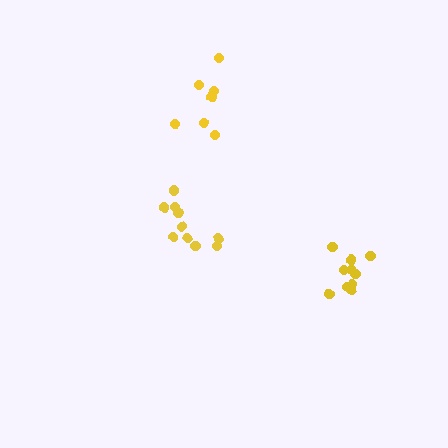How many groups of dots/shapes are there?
There are 3 groups.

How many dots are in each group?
Group 1: 10 dots, Group 2: 7 dots, Group 3: 10 dots (27 total).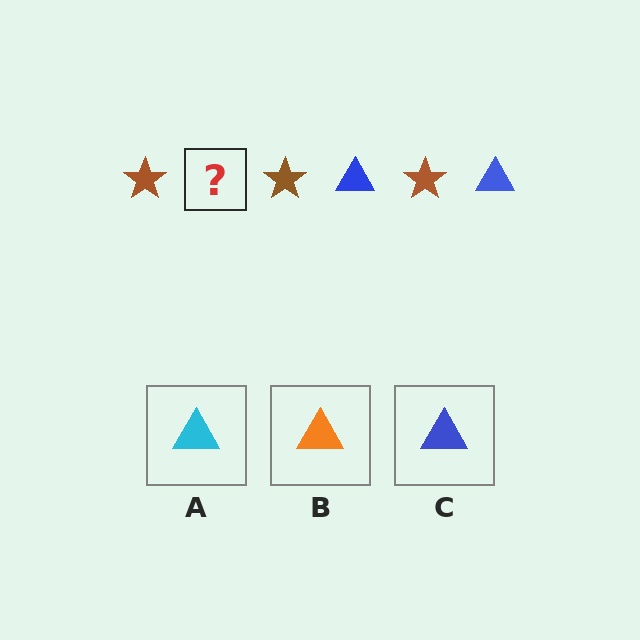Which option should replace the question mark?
Option C.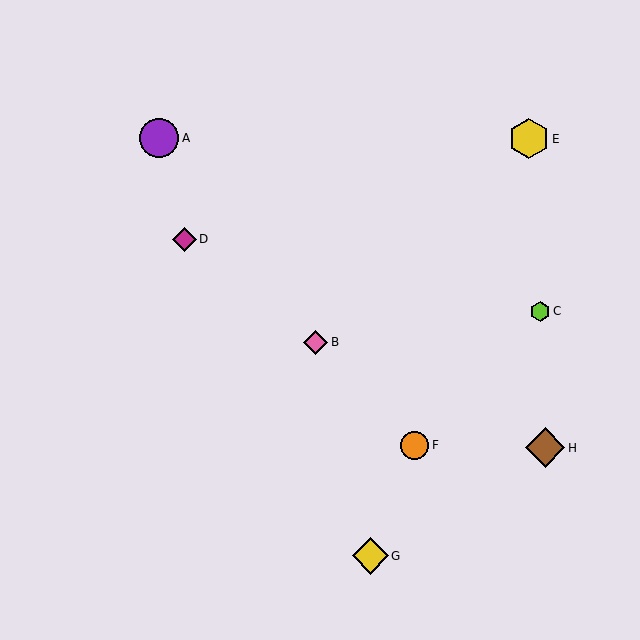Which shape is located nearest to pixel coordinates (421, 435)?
The orange circle (labeled F) at (414, 445) is nearest to that location.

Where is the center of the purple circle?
The center of the purple circle is at (159, 138).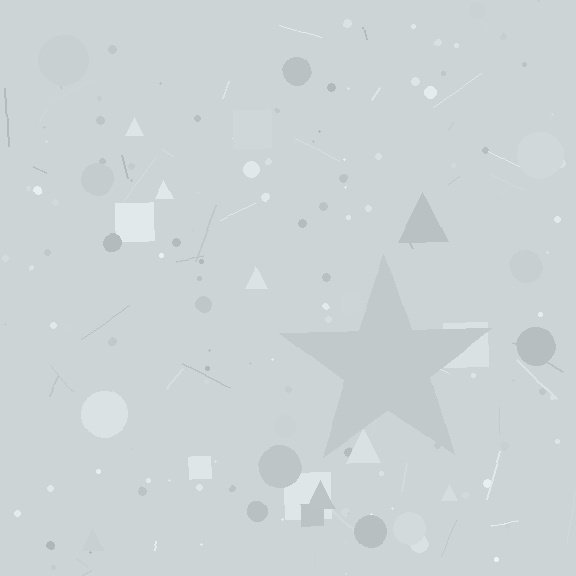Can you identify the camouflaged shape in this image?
The camouflaged shape is a star.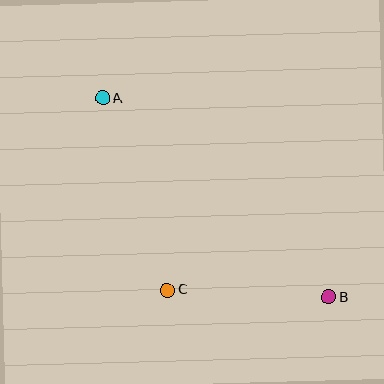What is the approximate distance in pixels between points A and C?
The distance between A and C is approximately 203 pixels.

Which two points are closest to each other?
Points B and C are closest to each other.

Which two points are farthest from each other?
Points A and B are farthest from each other.